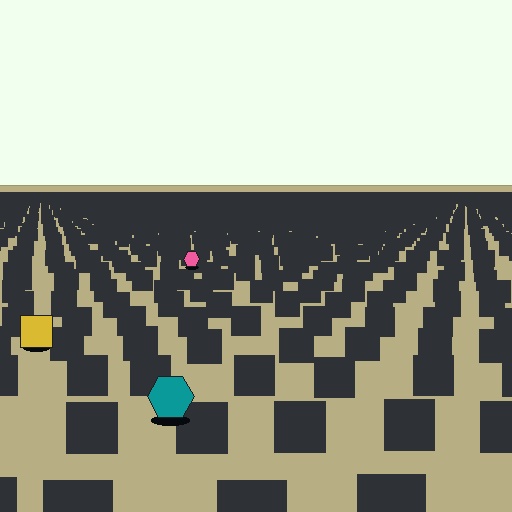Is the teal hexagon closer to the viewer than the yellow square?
Yes. The teal hexagon is closer — you can tell from the texture gradient: the ground texture is coarser near it.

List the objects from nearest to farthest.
From nearest to farthest: the teal hexagon, the yellow square, the pink hexagon.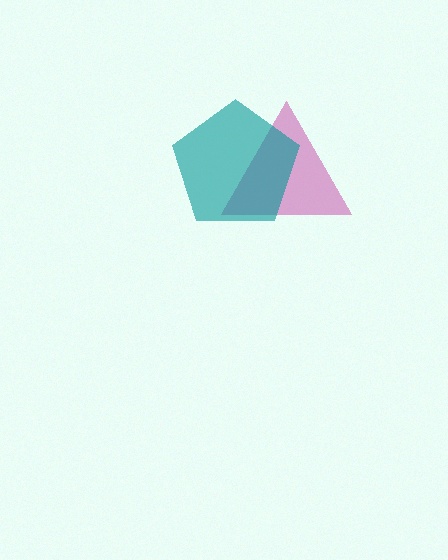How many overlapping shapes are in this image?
There are 2 overlapping shapes in the image.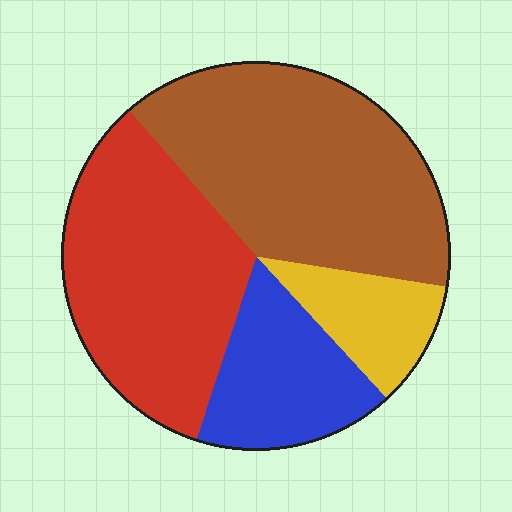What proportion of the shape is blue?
Blue takes up about one sixth (1/6) of the shape.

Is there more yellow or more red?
Red.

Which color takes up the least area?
Yellow, at roughly 10%.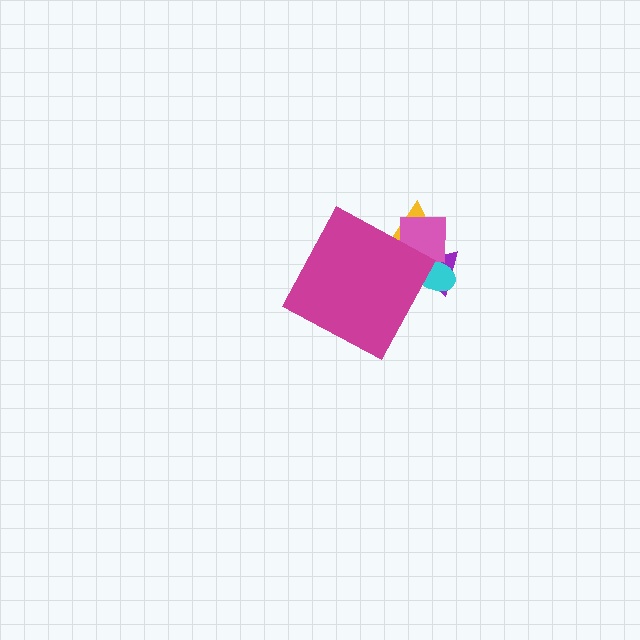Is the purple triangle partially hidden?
Yes, the purple triangle is partially hidden behind the magenta diamond.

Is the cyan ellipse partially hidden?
Yes, the cyan ellipse is partially hidden behind the magenta diamond.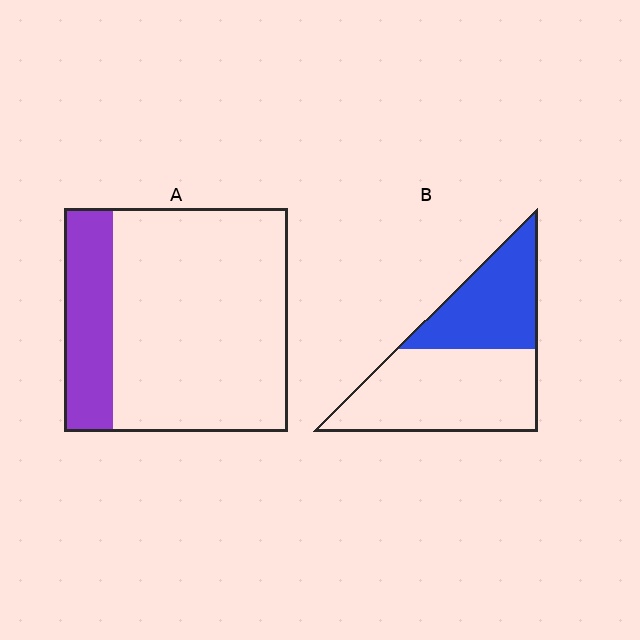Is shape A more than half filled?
No.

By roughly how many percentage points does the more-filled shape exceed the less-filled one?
By roughly 20 percentage points (B over A).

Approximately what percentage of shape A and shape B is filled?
A is approximately 20% and B is approximately 40%.